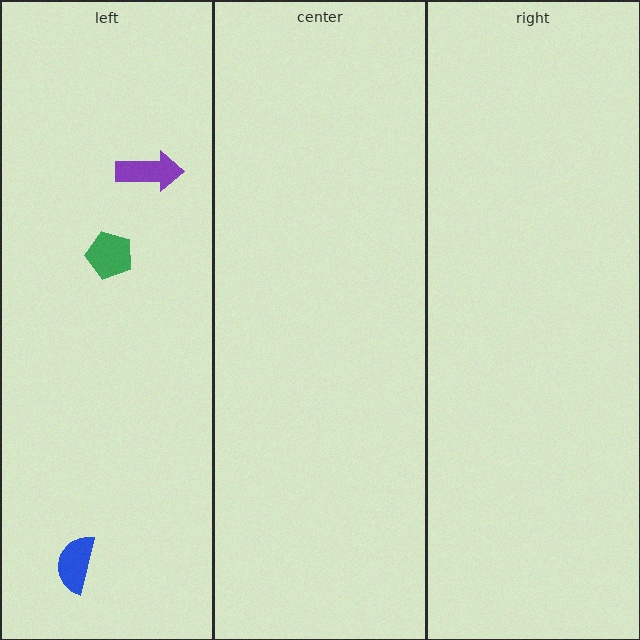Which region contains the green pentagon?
The left region.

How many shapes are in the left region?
3.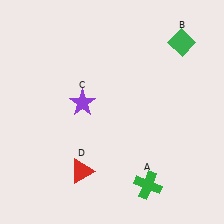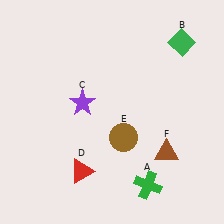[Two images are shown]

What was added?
A brown circle (E), a brown triangle (F) were added in Image 2.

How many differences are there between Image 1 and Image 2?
There are 2 differences between the two images.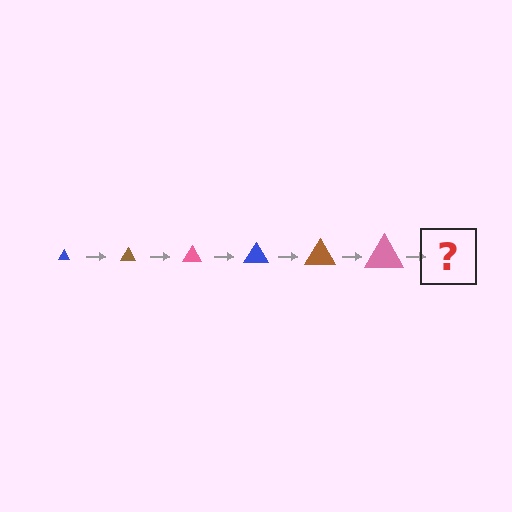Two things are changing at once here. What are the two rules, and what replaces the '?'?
The two rules are that the triangle grows larger each step and the color cycles through blue, brown, and pink. The '?' should be a blue triangle, larger than the previous one.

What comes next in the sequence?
The next element should be a blue triangle, larger than the previous one.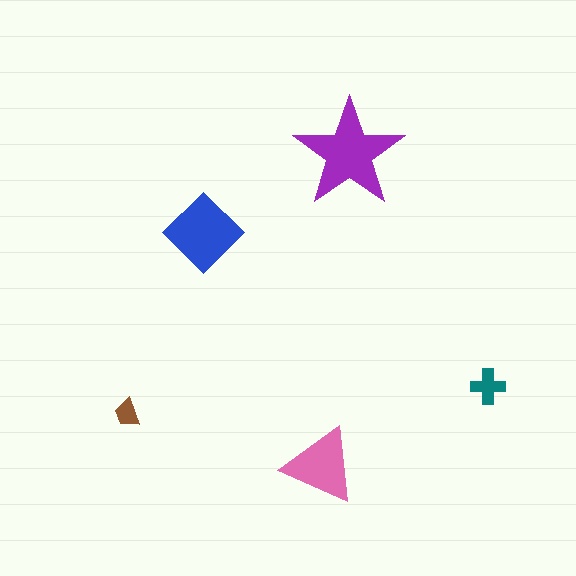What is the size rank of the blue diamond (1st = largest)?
2nd.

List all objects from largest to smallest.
The purple star, the blue diamond, the pink triangle, the teal cross, the brown trapezoid.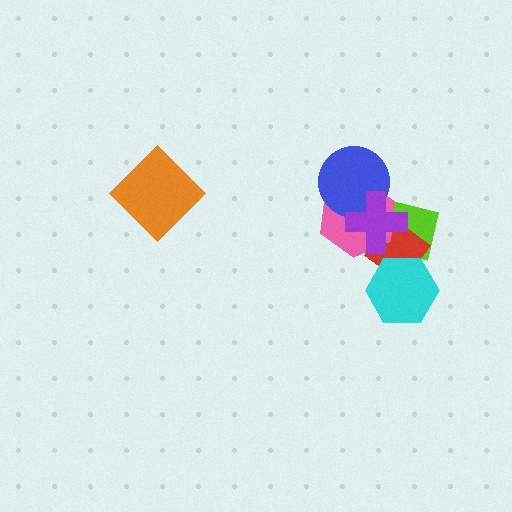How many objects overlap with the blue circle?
3 objects overlap with the blue circle.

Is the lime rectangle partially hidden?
Yes, it is partially covered by another shape.